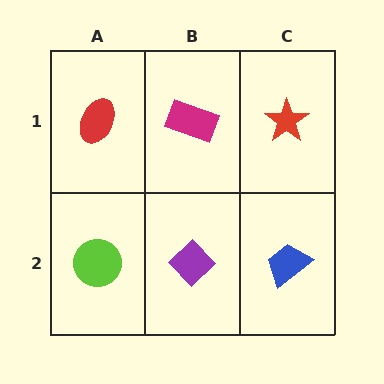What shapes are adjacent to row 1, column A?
A lime circle (row 2, column A), a magenta rectangle (row 1, column B).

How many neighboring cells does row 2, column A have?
2.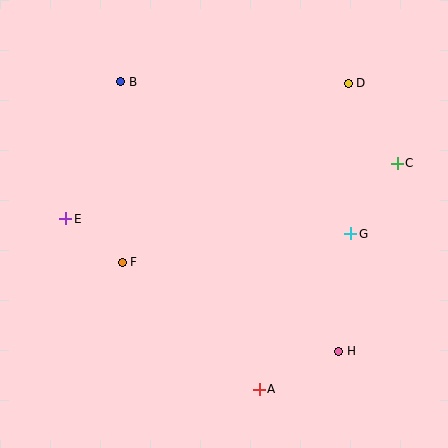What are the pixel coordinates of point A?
Point A is at (259, 389).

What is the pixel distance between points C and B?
The distance between C and B is 288 pixels.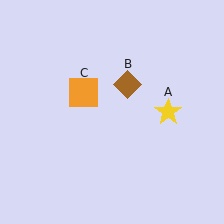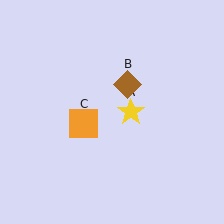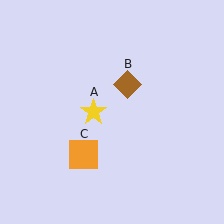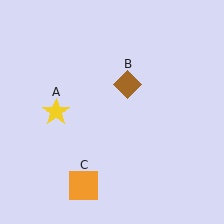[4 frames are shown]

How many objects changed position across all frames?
2 objects changed position: yellow star (object A), orange square (object C).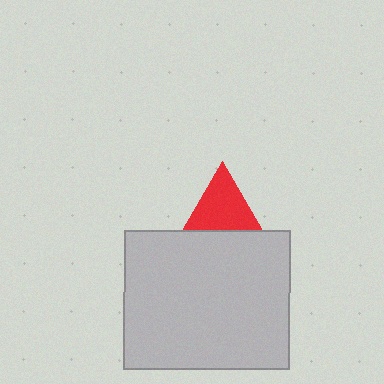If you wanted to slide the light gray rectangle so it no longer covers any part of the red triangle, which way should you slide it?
Slide it down — that is the most direct way to separate the two shapes.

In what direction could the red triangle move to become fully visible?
The red triangle could move up. That would shift it out from behind the light gray rectangle entirely.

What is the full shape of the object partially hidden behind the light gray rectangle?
The partially hidden object is a red triangle.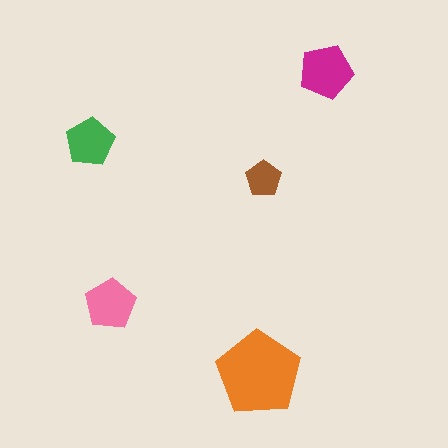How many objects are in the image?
There are 5 objects in the image.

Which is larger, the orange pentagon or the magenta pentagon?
The orange one.